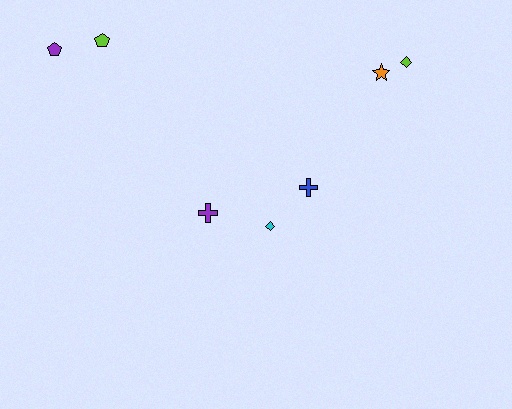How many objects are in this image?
There are 7 objects.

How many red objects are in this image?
There are no red objects.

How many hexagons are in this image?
There are no hexagons.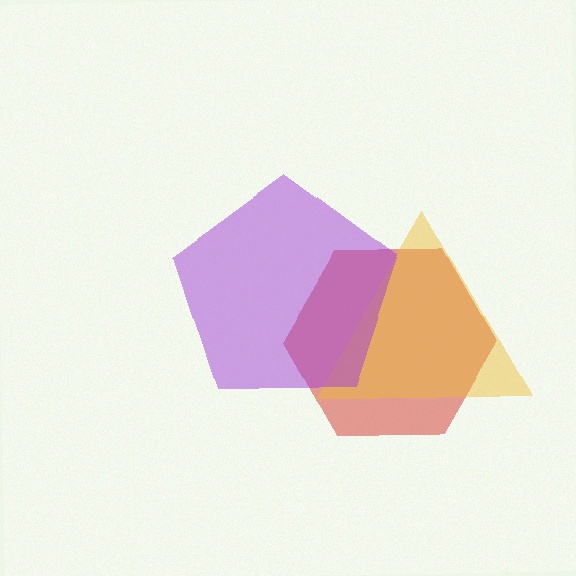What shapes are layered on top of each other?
The layered shapes are: a red hexagon, a yellow triangle, a purple pentagon.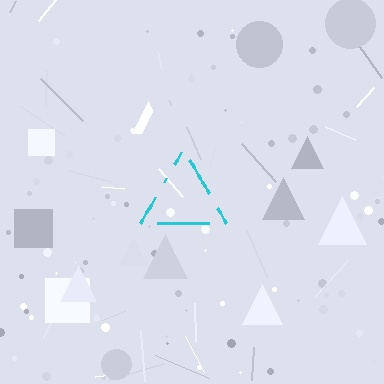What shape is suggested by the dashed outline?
The dashed outline suggests a triangle.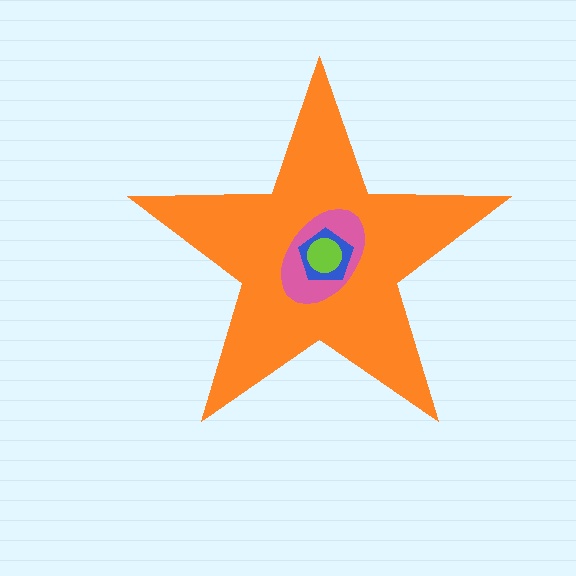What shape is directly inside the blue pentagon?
The lime circle.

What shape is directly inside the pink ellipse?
The blue pentagon.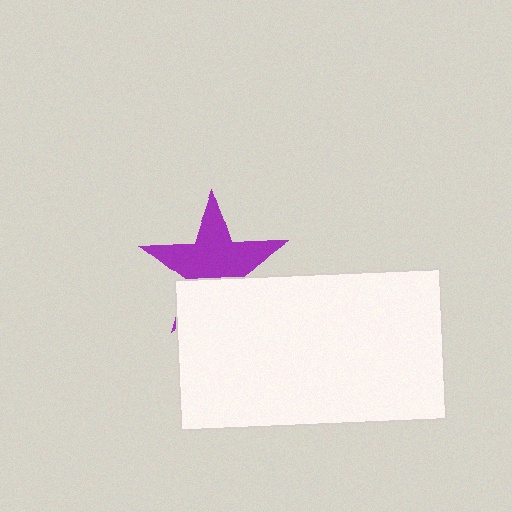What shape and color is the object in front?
The object in front is a white rectangle.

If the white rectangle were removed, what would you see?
You would see the complete purple star.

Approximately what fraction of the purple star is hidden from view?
Roughly 36% of the purple star is hidden behind the white rectangle.